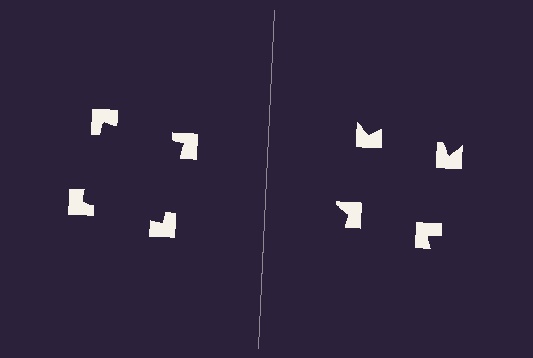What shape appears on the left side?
An illusory square.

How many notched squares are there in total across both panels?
8 — 4 on each side.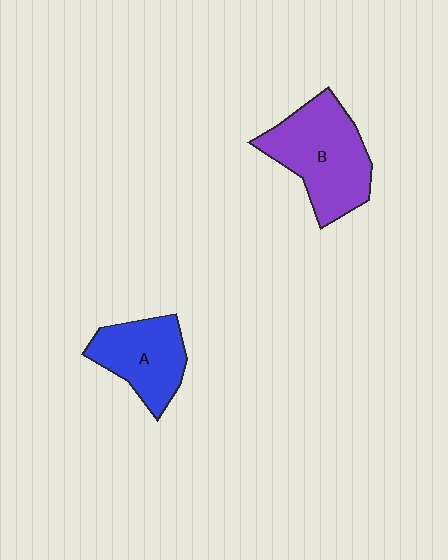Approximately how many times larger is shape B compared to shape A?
Approximately 1.4 times.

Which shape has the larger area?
Shape B (purple).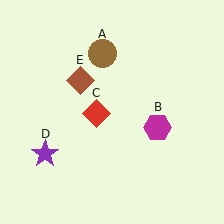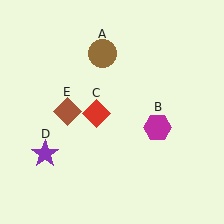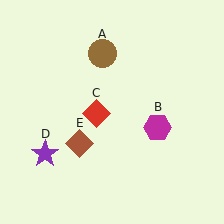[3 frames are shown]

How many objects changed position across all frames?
1 object changed position: brown diamond (object E).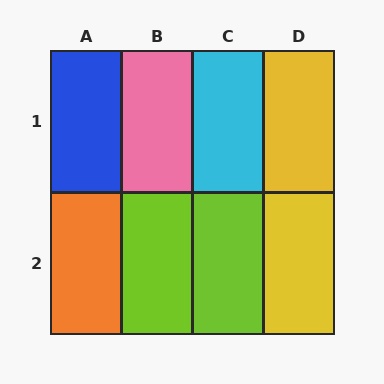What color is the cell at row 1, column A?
Blue.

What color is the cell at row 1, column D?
Yellow.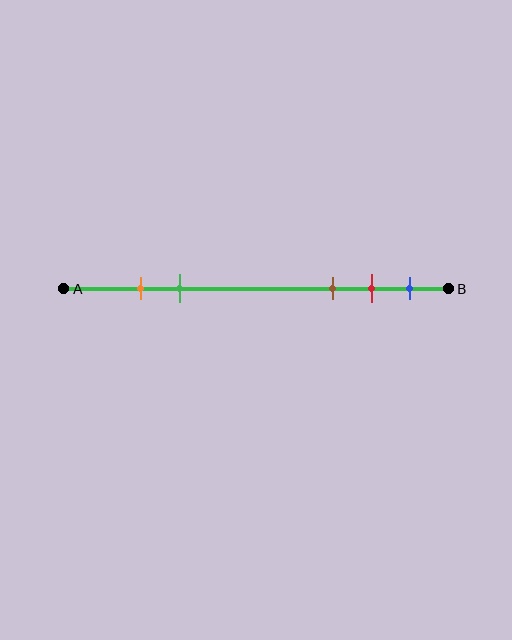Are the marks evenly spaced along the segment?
No, the marks are not evenly spaced.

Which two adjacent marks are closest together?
The orange and green marks are the closest adjacent pair.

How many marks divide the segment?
There are 5 marks dividing the segment.